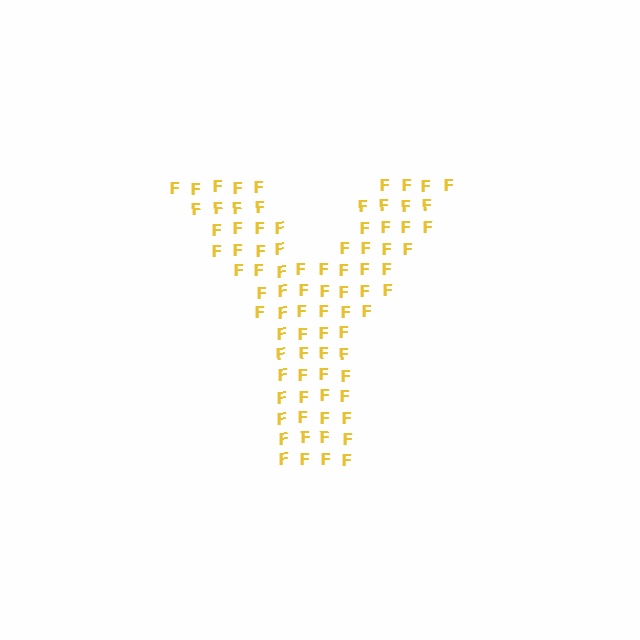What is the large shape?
The large shape is the letter Y.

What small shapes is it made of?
It is made of small letter F's.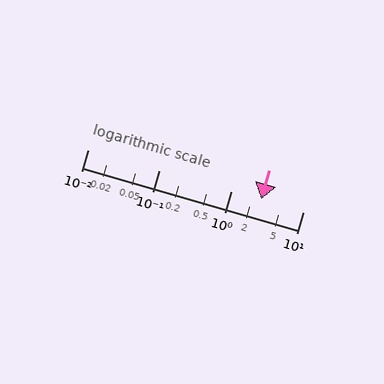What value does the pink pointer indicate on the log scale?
The pointer indicates approximately 2.6.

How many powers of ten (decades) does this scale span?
The scale spans 3 decades, from 0.01 to 10.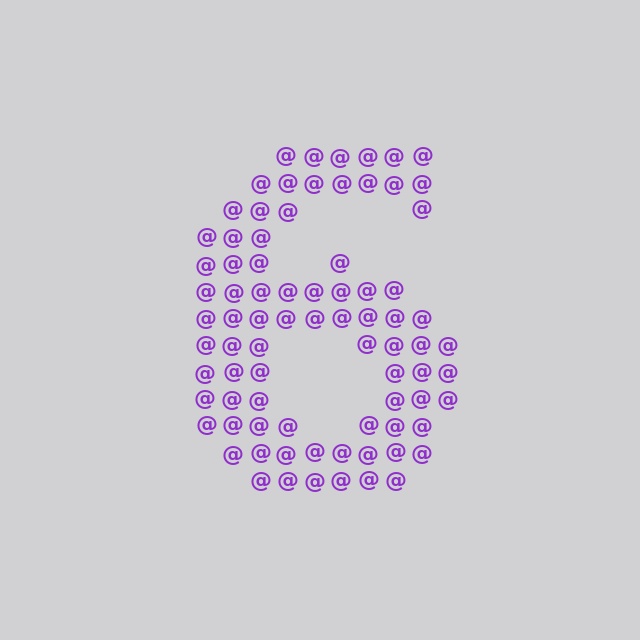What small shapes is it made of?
It is made of small at signs.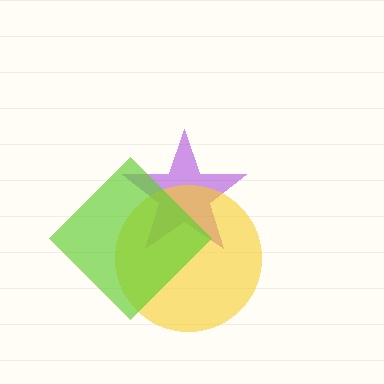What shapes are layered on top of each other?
The layered shapes are: a purple star, a yellow circle, a lime diamond.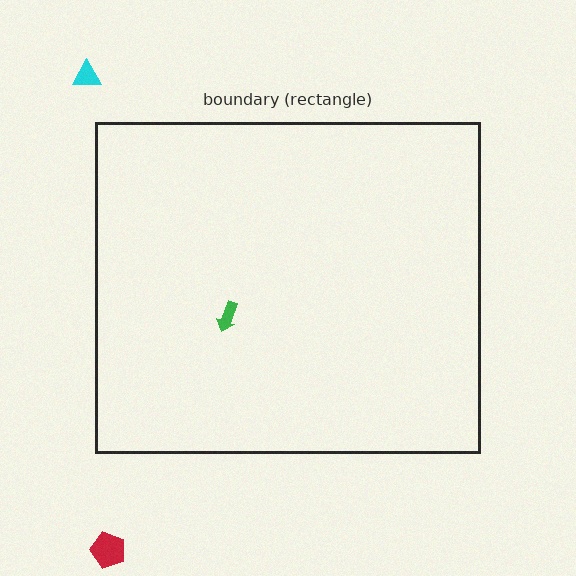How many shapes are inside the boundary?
1 inside, 2 outside.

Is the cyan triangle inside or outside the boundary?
Outside.